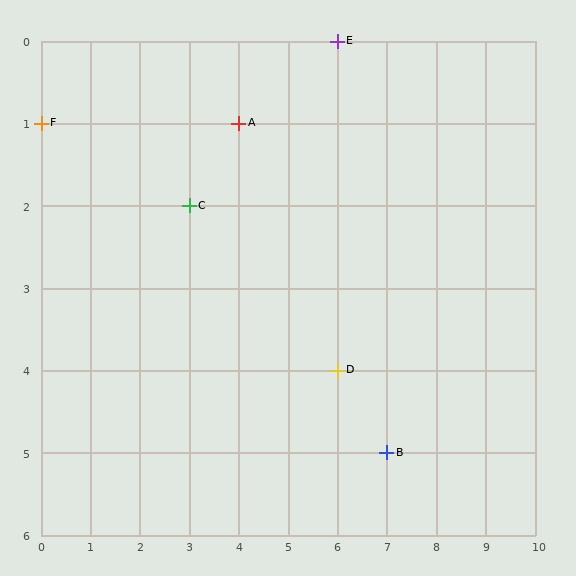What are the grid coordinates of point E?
Point E is at grid coordinates (6, 0).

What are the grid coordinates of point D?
Point D is at grid coordinates (6, 4).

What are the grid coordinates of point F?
Point F is at grid coordinates (0, 1).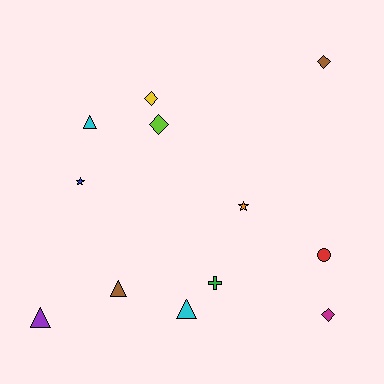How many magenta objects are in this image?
There is 1 magenta object.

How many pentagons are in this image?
There are no pentagons.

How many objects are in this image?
There are 12 objects.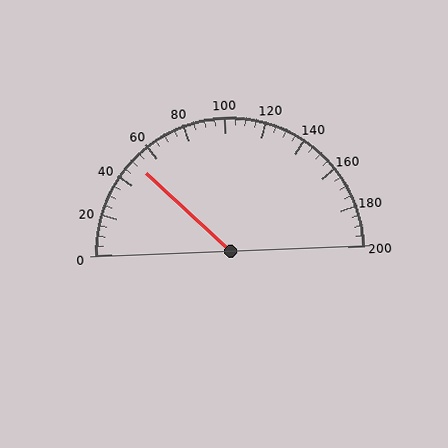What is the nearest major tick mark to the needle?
The nearest major tick mark is 40.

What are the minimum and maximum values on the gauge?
The gauge ranges from 0 to 200.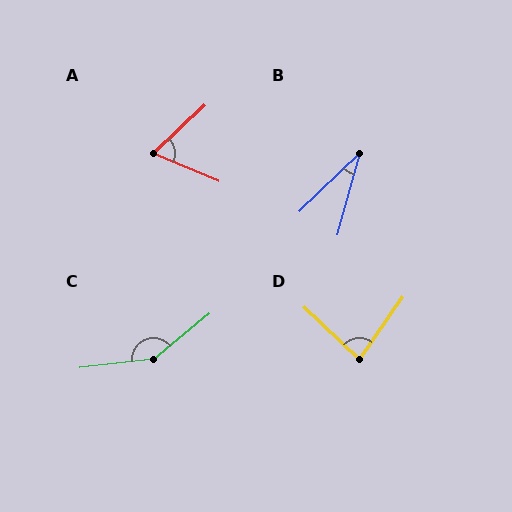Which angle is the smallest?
B, at approximately 31 degrees.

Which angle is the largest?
C, at approximately 147 degrees.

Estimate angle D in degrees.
Approximately 82 degrees.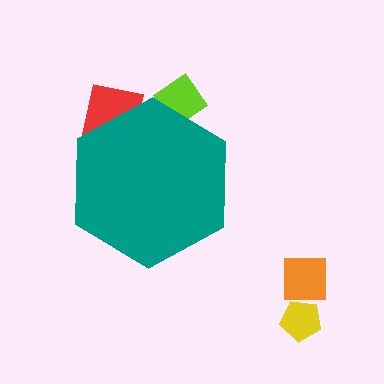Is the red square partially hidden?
Yes, the red square is partially hidden behind the teal hexagon.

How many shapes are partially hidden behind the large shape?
2 shapes are partially hidden.